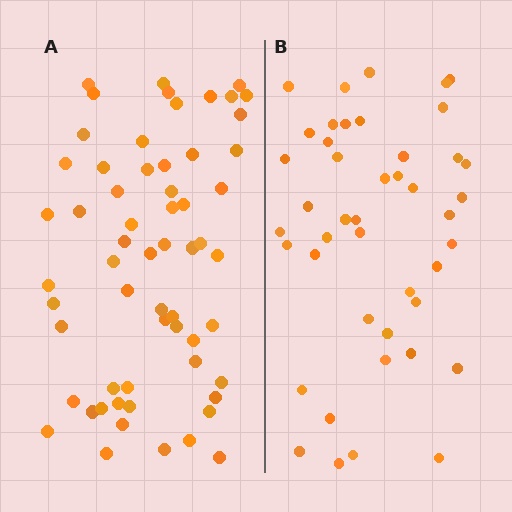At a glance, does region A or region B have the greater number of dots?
Region A (the left region) has more dots.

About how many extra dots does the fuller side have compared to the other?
Region A has approximately 15 more dots than region B.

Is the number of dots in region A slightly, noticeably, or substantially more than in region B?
Region A has noticeably more, but not dramatically so. The ratio is roughly 1.4 to 1.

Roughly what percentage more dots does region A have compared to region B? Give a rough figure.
About 35% more.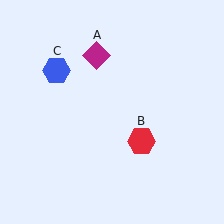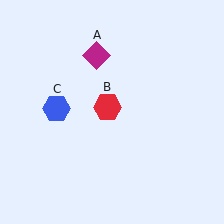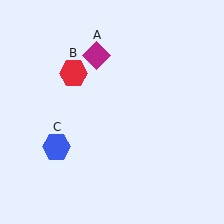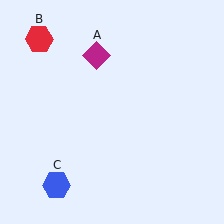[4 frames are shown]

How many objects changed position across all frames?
2 objects changed position: red hexagon (object B), blue hexagon (object C).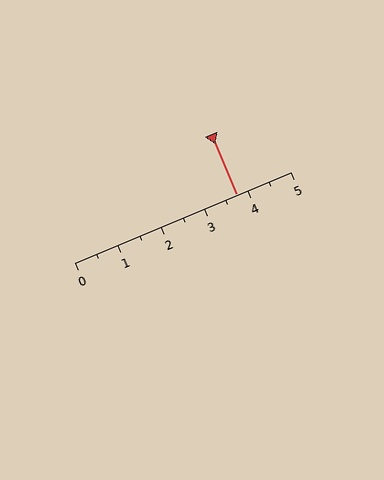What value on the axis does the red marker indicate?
The marker indicates approximately 3.8.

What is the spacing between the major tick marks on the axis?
The major ticks are spaced 1 apart.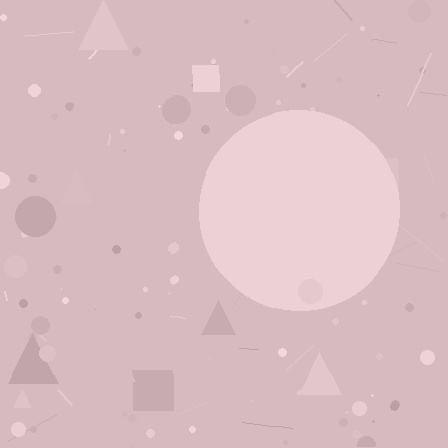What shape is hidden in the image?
A circle is hidden in the image.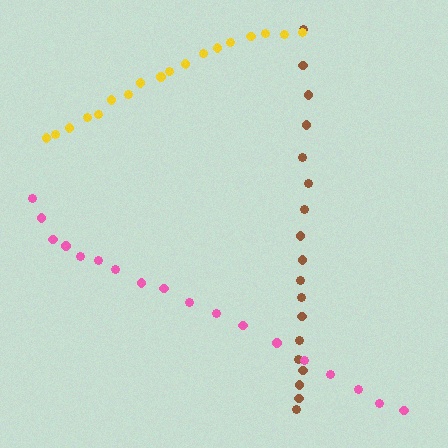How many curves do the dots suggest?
There are 3 distinct paths.